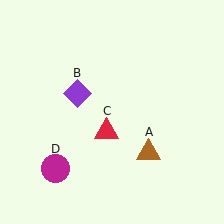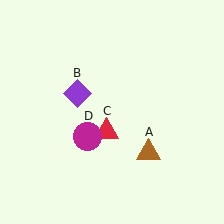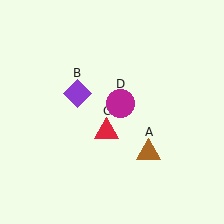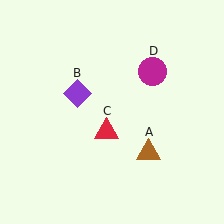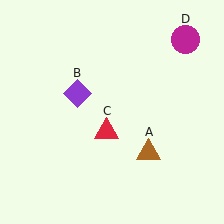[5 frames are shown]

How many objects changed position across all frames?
1 object changed position: magenta circle (object D).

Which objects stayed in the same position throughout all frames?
Brown triangle (object A) and purple diamond (object B) and red triangle (object C) remained stationary.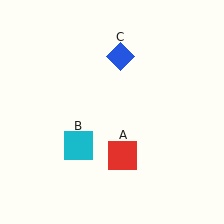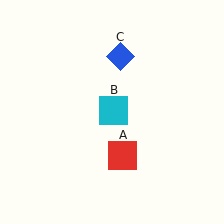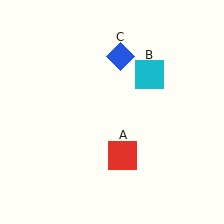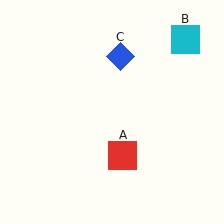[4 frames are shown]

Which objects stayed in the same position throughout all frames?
Red square (object A) and blue diamond (object C) remained stationary.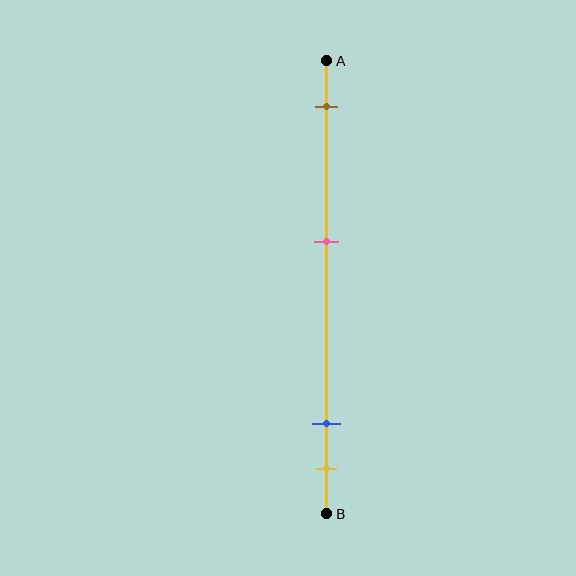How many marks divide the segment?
There are 4 marks dividing the segment.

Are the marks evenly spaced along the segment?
No, the marks are not evenly spaced.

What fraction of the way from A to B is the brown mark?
The brown mark is approximately 10% (0.1) of the way from A to B.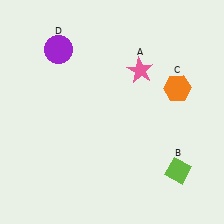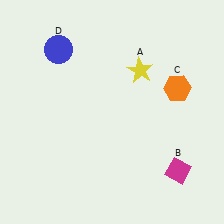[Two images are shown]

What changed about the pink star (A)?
In Image 1, A is pink. In Image 2, it changed to yellow.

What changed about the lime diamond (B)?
In Image 1, B is lime. In Image 2, it changed to magenta.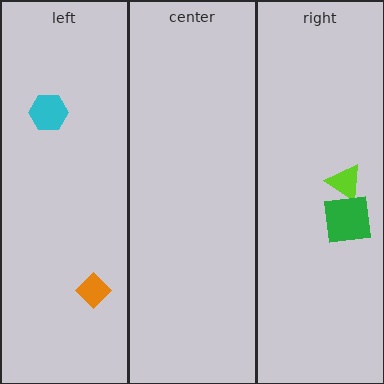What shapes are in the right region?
The lime triangle, the green square.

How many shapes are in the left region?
2.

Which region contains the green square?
The right region.